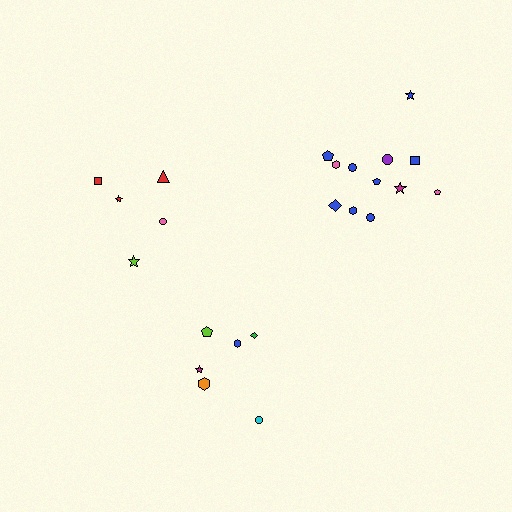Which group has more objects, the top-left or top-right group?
The top-right group.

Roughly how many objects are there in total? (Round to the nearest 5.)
Roughly 25 objects in total.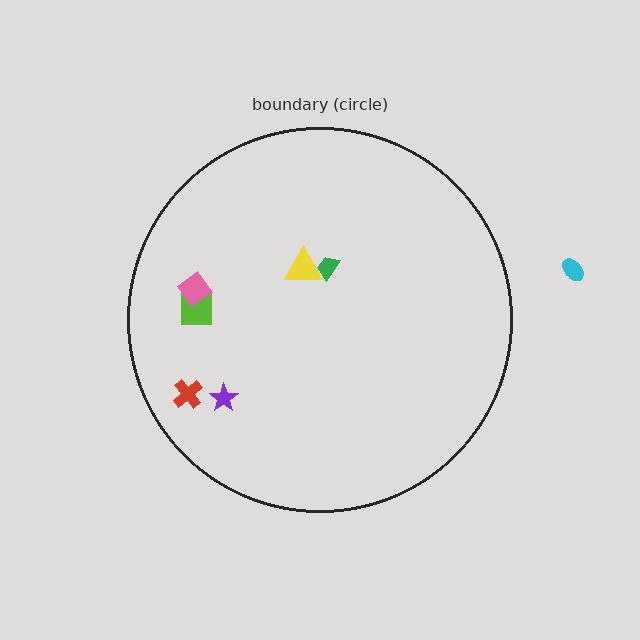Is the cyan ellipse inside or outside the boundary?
Outside.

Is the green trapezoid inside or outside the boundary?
Inside.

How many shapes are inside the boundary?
6 inside, 1 outside.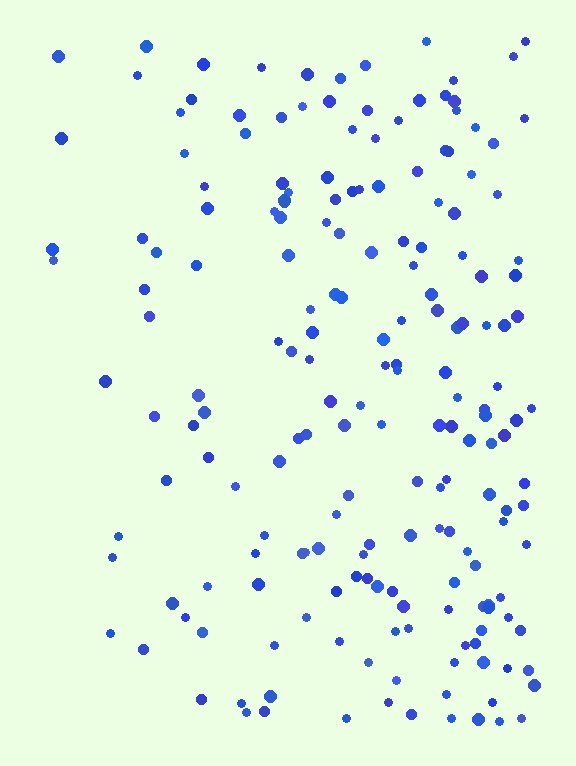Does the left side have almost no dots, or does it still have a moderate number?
Still a moderate number, just noticeably fewer than the right.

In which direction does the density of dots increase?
From left to right, with the right side densest.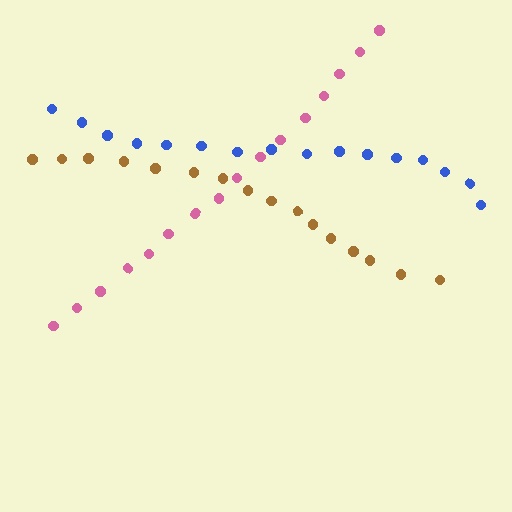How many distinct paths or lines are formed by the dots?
There are 3 distinct paths.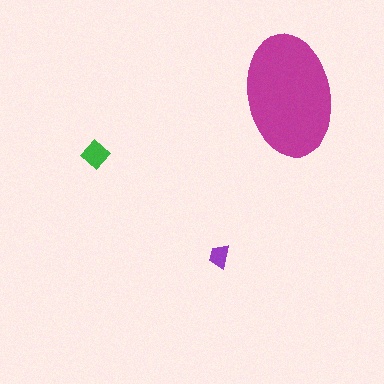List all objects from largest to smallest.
The magenta ellipse, the green diamond, the purple trapezoid.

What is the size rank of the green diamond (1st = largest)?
2nd.